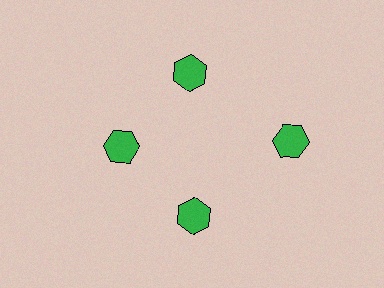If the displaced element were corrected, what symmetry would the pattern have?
It would have 4-fold rotational symmetry — the pattern would map onto itself every 90 degrees.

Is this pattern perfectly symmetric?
No. The 4 green hexagons are arranged in a ring, but one element near the 3 o'clock position is pushed outward from the center, breaking the 4-fold rotational symmetry.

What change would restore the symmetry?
The symmetry would be restored by moving it inward, back onto the ring so that all 4 hexagons sit at equal angles and equal distance from the center.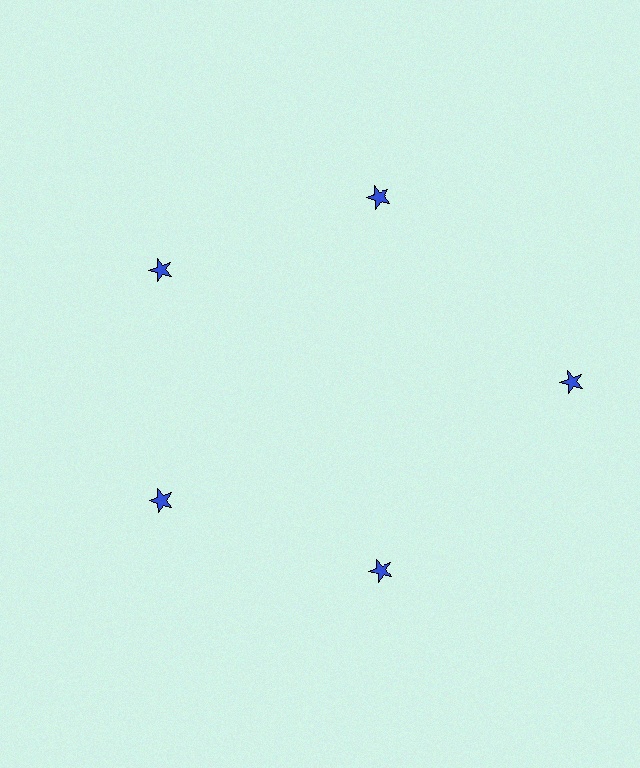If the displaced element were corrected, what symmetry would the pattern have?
It would have 5-fold rotational symmetry — the pattern would map onto itself every 72 degrees.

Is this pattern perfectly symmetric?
No. The 5 blue stars are arranged in a ring, but one element near the 3 o'clock position is pushed outward from the center, breaking the 5-fold rotational symmetry.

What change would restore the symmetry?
The symmetry would be restored by moving it inward, back onto the ring so that all 5 stars sit at equal angles and equal distance from the center.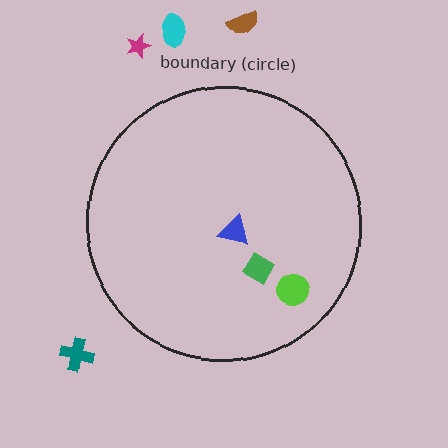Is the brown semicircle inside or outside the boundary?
Outside.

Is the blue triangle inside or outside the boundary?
Inside.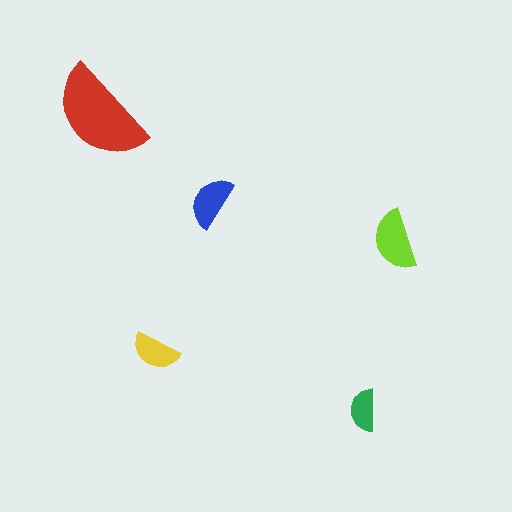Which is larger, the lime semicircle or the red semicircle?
The red one.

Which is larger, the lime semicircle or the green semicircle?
The lime one.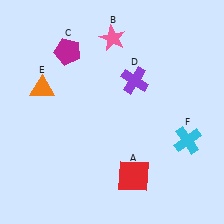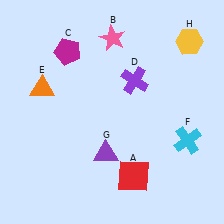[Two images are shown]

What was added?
A purple triangle (G), a yellow hexagon (H) were added in Image 2.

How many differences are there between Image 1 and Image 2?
There are 2 differences between the two images.